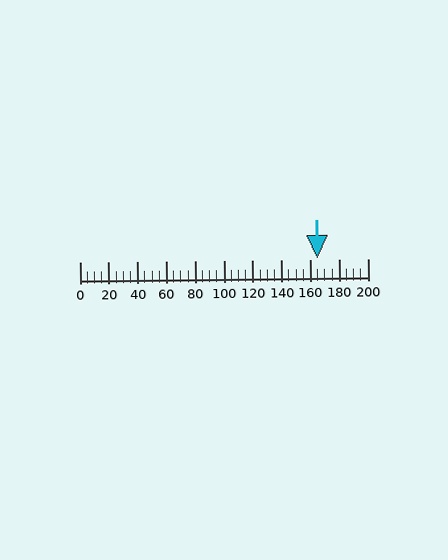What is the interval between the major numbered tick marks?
The major tick marks are spaced 20 units apart.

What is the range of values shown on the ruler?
The ruler shows values from 0 to 200.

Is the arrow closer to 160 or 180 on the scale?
The arrow is closer to 160.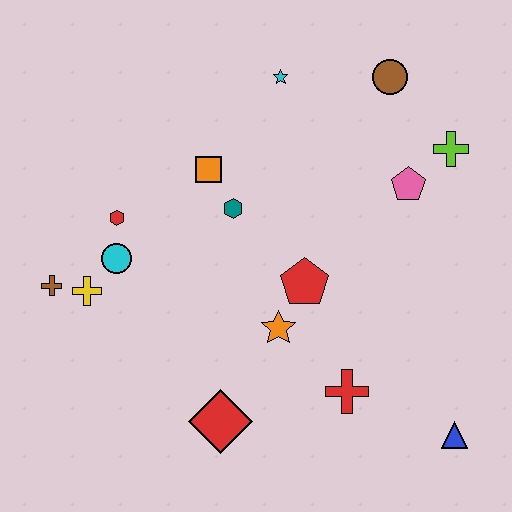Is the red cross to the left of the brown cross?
No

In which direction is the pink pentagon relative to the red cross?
The pink pentagon is above the red cross.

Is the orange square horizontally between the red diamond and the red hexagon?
Yes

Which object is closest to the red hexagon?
The cyan circle is closest to the red hexagon.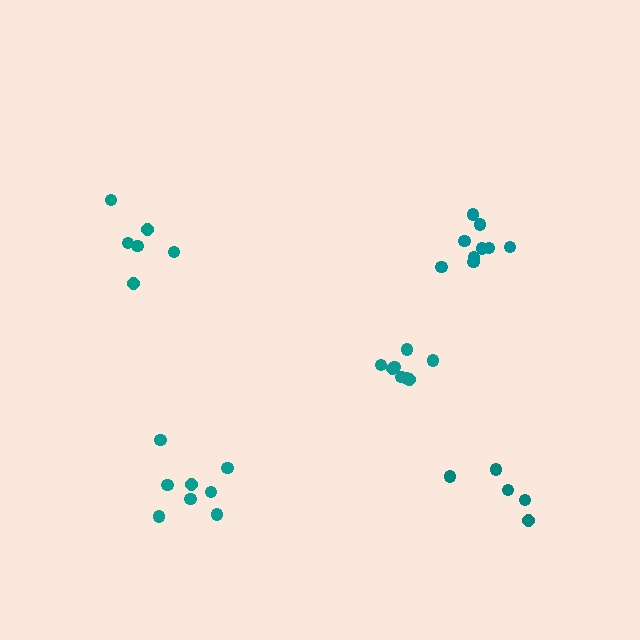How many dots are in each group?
Group 1: 9 dots, Group 2: 6 dots, Group 3: 5 dots, Group 4: 8 dots, Group 5: 8 dots (36 total).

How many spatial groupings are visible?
There are 5 spatial groupings.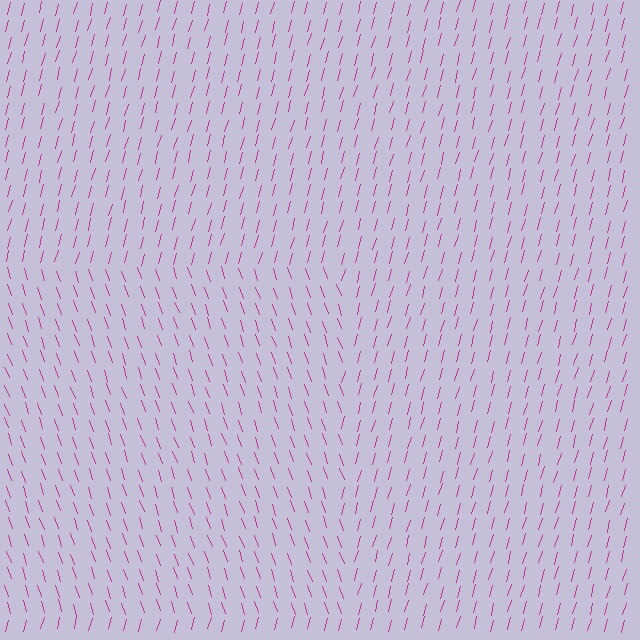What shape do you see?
I see a rectangle.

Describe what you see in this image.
The image is filled with small magenta line segments. A rectangle region in the image has lines oriented differently from the surrounding lines, creating a visible texture boundary.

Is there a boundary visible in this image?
Yes, there is a texture boundary formed by a change in line orientation.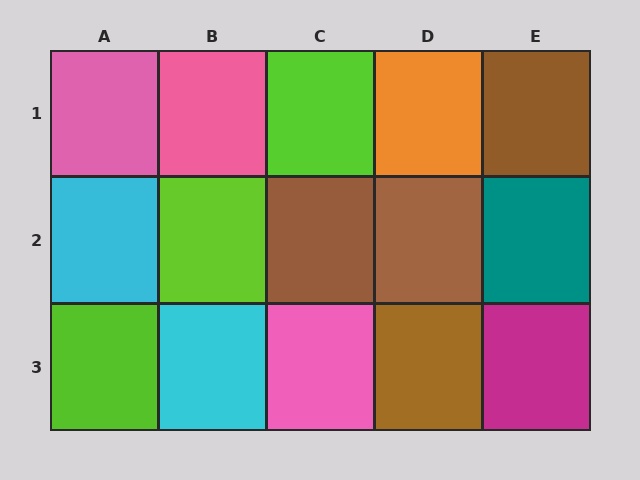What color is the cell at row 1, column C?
Lime.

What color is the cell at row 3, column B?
Cyan.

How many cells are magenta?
1 cell is magenta.